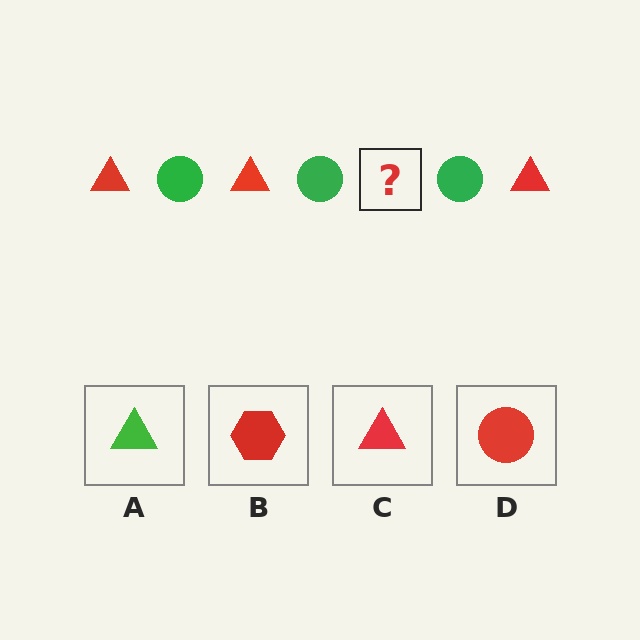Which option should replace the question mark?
Option C.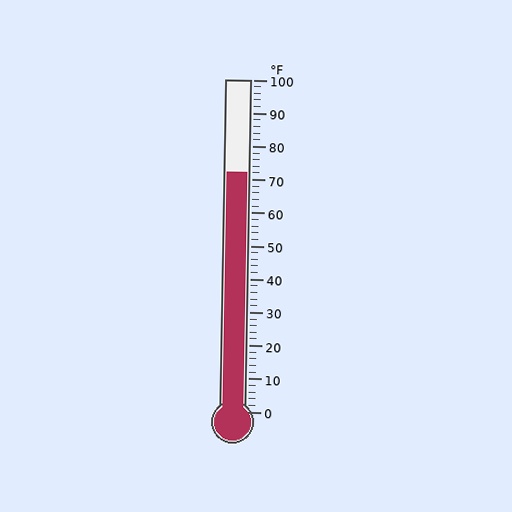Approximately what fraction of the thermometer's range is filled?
The thermometer is filled to approximately 70% of its range.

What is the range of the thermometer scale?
The thermometer scale ranges from 0°F to 100°F.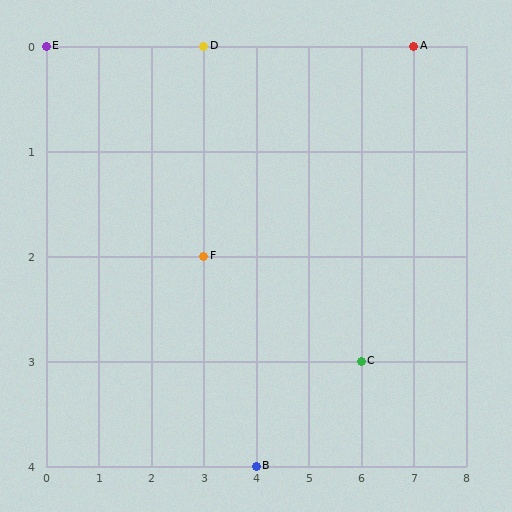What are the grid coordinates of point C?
Point C is at grid coordinates (6, 3).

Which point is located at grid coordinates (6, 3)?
Point C is at (6, 3).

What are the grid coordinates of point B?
Point B is at grid coordinates (4, 4).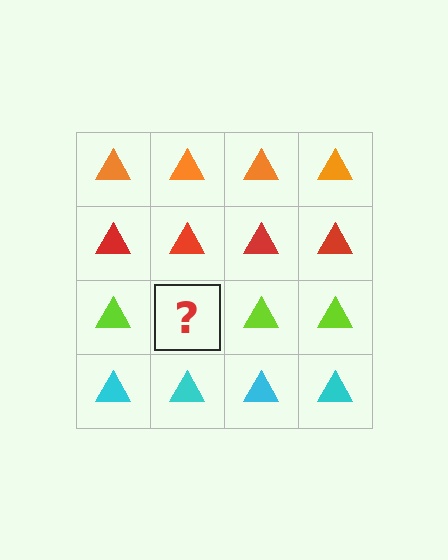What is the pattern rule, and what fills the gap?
The rule is that each row has a consistent color. The gap should be filled with a lime triangle.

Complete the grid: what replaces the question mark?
The question mark should be replaced with a lime triangle.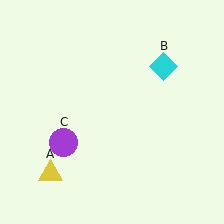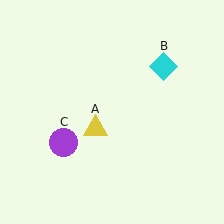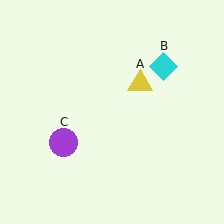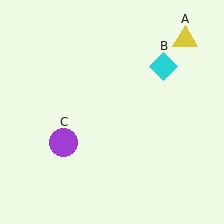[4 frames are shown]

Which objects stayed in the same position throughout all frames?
Cyan diamond (object B) and purple circle (object C) remained stationary.